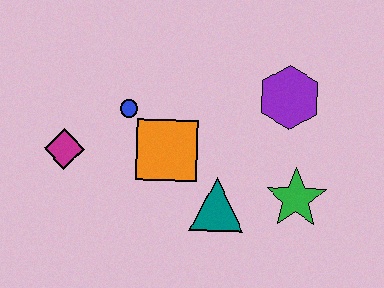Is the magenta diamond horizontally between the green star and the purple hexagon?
No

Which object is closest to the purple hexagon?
The green star is closest to the purple hexagon.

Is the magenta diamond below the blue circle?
Yes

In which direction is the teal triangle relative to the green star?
The teal triangle is to the left of the green star.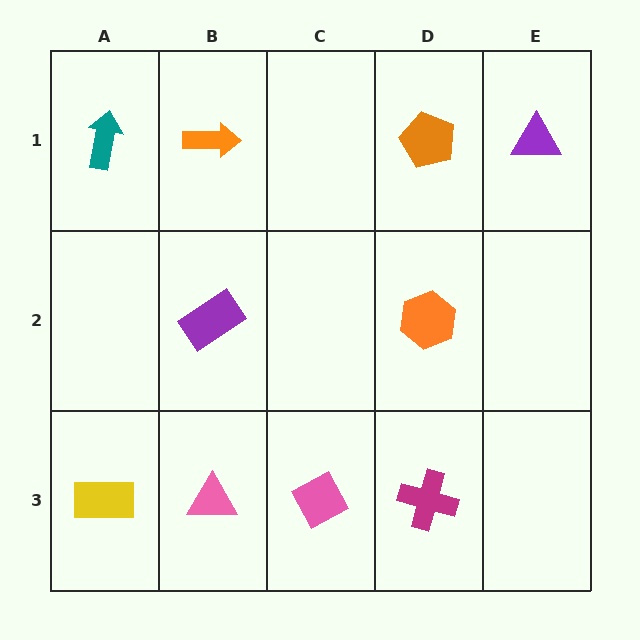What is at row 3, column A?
A yellow rectangle.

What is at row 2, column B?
A purple rectangle.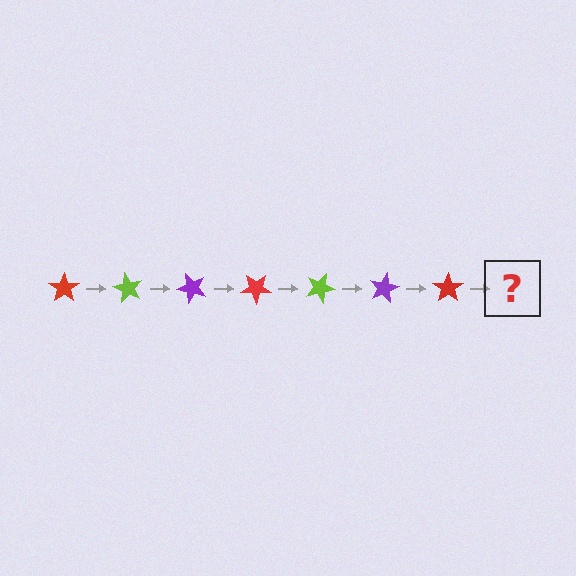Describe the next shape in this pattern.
It should be a lime star, rotated 420 degrees from the start.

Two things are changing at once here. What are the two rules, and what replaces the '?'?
The two rules are that it rotates 60 degrees each step and the color cycles through red, lime, and purple. The '?' should be a lime star, rotated 420 degrees from the start.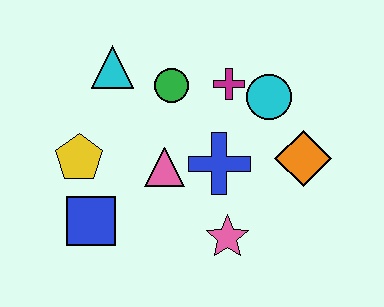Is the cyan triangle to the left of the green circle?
Yes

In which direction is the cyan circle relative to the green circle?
The cyan circle is to the right of the green circle.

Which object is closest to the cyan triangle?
The green circle is closest to the cyan triangle.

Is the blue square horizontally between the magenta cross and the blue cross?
No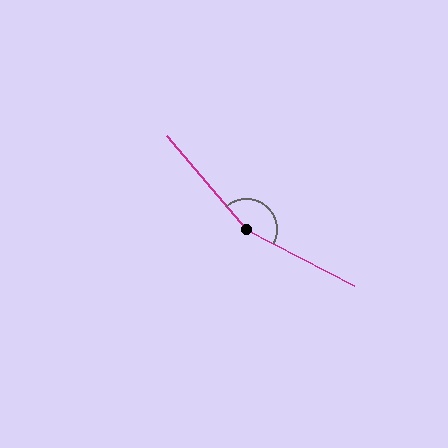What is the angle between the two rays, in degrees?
Approximately 158 degrees.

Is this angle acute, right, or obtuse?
It is obtuse.